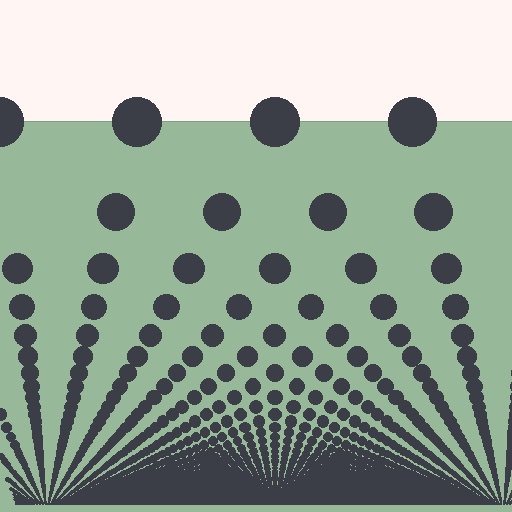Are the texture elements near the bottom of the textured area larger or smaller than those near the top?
Smaller. The gradient is inverted — elements near the bottom are smaller and denser.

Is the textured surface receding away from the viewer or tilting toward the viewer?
The surface appears to tilt toward the viewer. Texture elements get larger and sparser toward the top.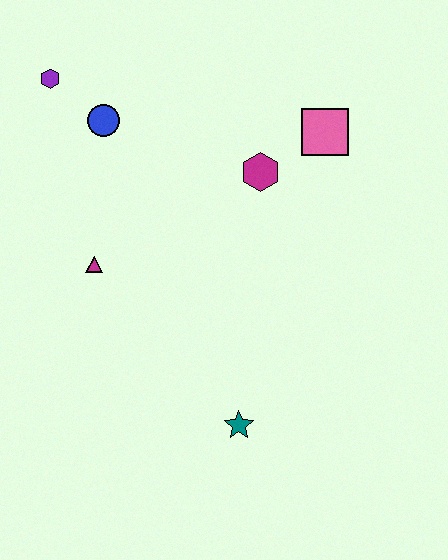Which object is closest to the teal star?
The magenta triangle is closest to the teal star.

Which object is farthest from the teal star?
The purple hexagon is farthest from the teal star.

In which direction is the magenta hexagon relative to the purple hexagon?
The magenta hexagon is to the right of the purple hexagon.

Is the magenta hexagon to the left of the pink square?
Yes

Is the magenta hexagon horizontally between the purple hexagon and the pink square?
Yes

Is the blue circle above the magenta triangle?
Yes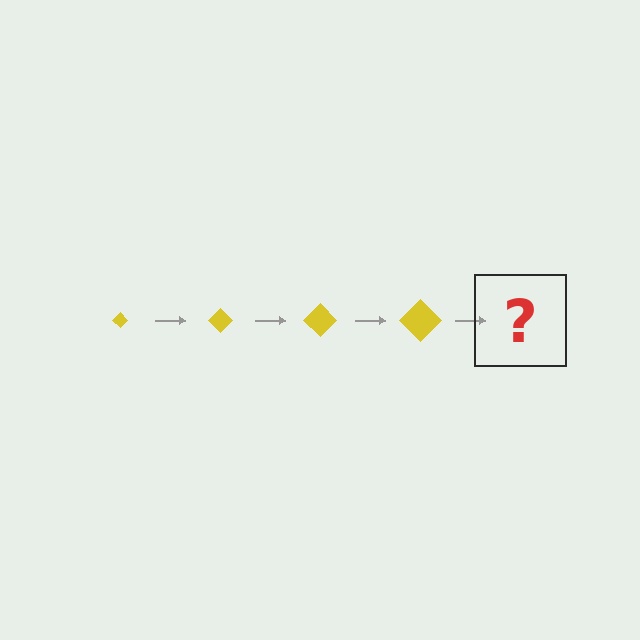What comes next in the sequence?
The next element should be a yellow diamond, larger than the previous one.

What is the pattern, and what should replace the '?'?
The pattern is that the diamond gets progressively larger each step. The '?' should be a yellow diamond, larger than the previous one.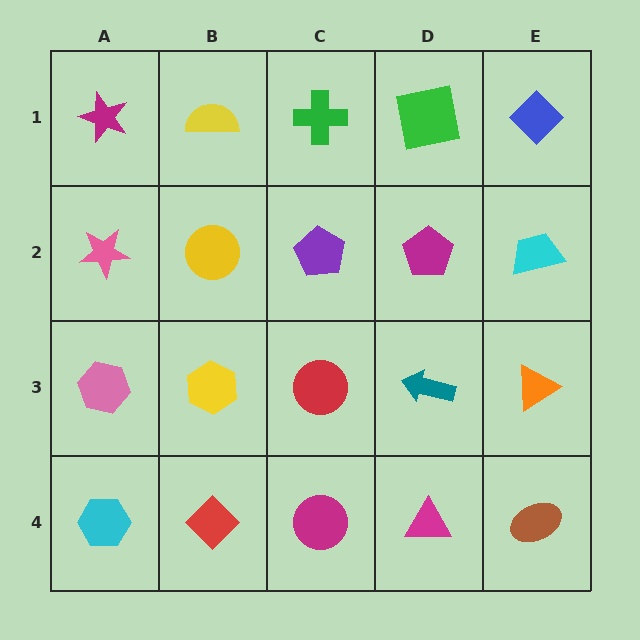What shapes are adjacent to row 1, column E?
A cyan trapezoid (row 2, column E), a green square (row 1, column D).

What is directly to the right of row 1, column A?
A yellow semicircle.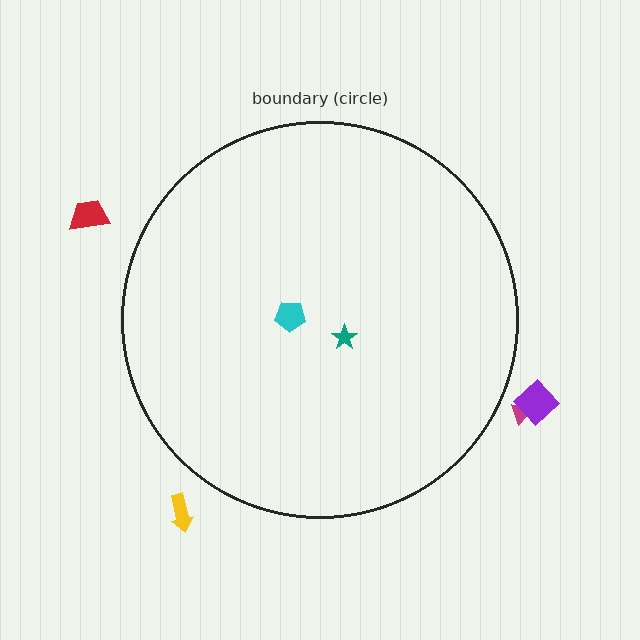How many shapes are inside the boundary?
2 inside, 4 outside.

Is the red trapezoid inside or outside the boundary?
Outside.